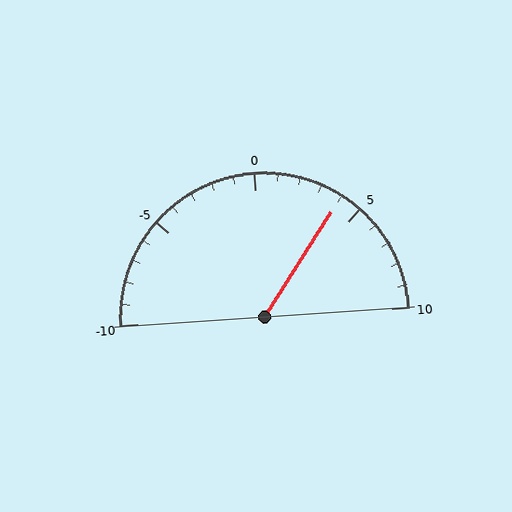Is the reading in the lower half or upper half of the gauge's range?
The reading is in the upper half of the range (-10 to 10).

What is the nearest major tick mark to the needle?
The nearest major tick mark is 5.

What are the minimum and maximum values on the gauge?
The gauge ranges from -10 to 10.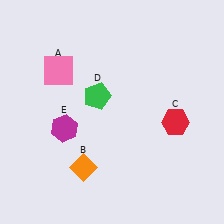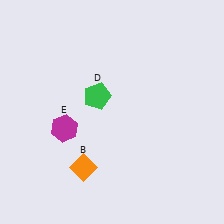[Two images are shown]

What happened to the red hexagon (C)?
The red hexagon (C) was removed in Image 2. It was in the bottom-right area of Image 1.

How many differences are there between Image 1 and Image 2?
There are 2 differences between the two images.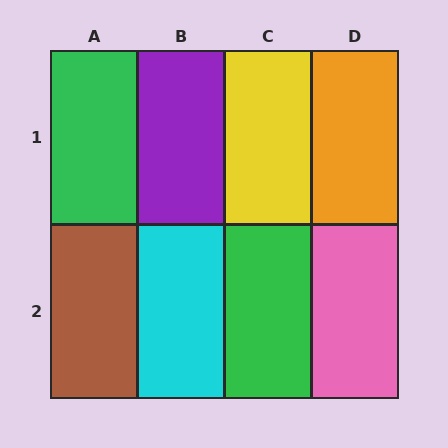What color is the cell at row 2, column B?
Cyan.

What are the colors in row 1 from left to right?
Green, purple, yellow, orange.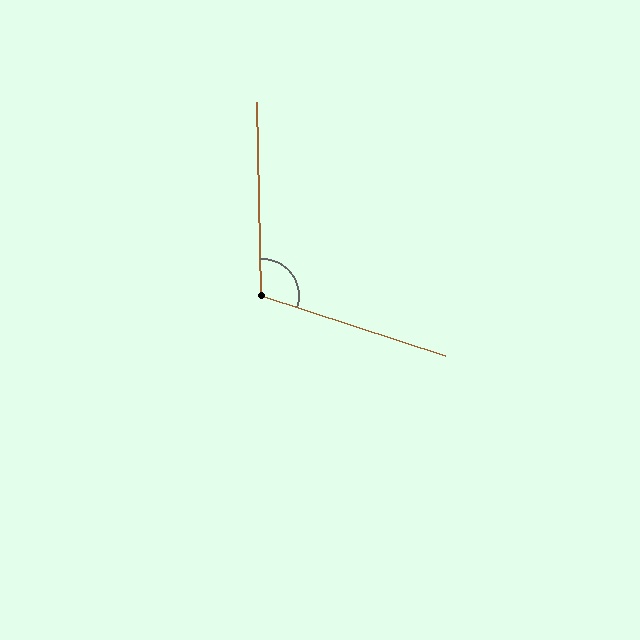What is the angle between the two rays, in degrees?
Approximately 109 degrees.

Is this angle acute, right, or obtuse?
It is obtuse.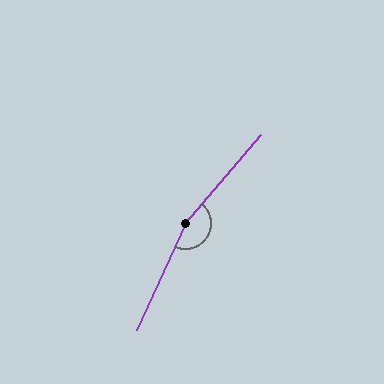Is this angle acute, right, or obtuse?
It is obtuse.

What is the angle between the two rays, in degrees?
Approximately 164 degrees.